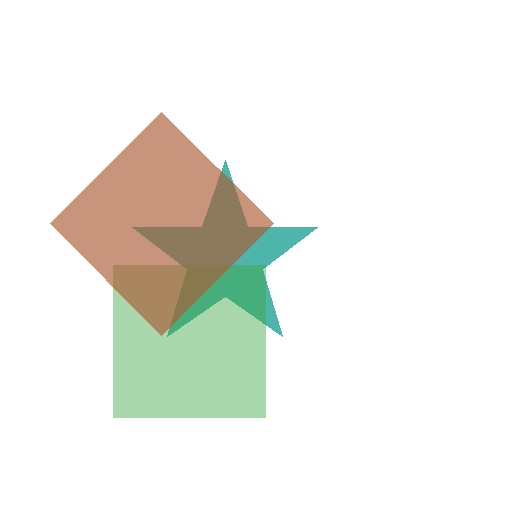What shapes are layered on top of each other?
The layered shapes are: a teal star, a green square, a brown diamond.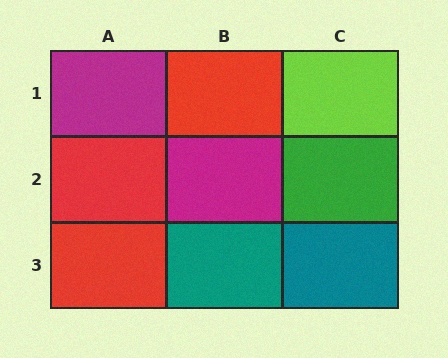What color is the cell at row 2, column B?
Magenta.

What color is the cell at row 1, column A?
Magenta.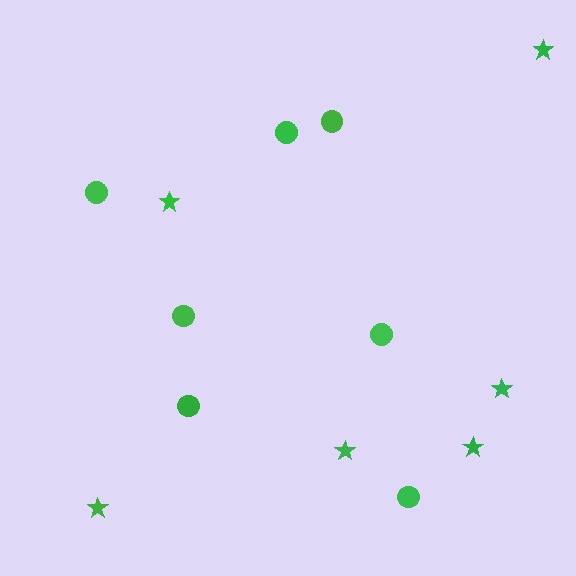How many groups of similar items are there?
There are 2 groups: one group of circles (7) and one group of stars (6).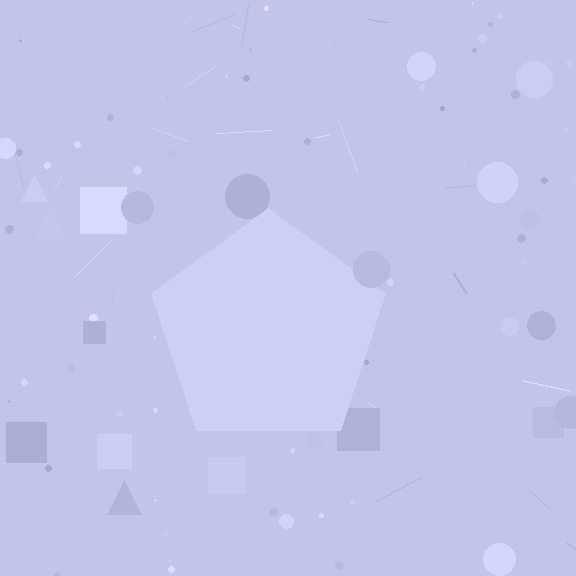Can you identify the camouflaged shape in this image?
The camouflaged shape is a pentagon.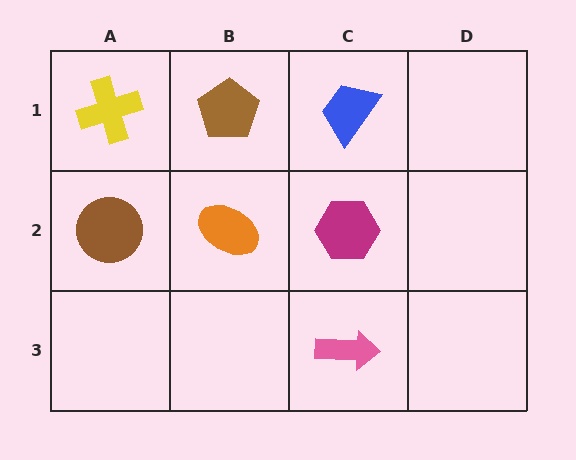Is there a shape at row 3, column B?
No, that cell is empty.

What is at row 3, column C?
A pink arrow.